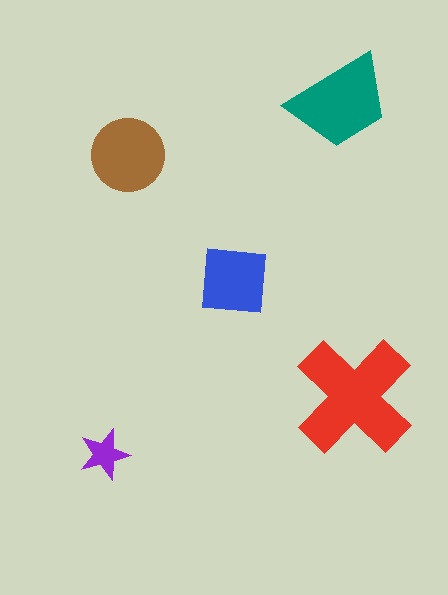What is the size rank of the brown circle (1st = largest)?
3rd.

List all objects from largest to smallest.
The red cross, the teal trapezoid, the brown circle, the blue square, the purple star.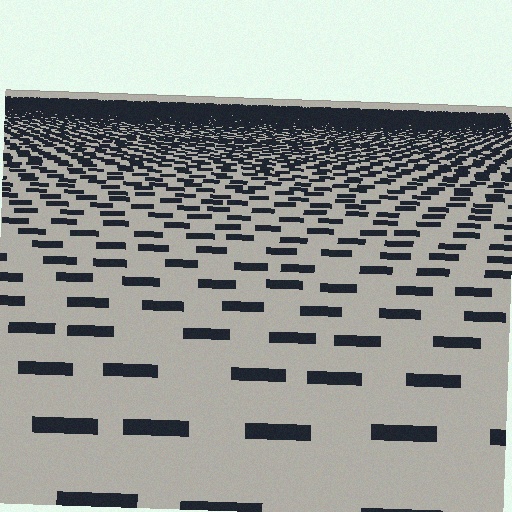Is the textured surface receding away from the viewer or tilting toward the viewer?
The surface is receding away from the viewer. Texture elements get smaller and denser toward the top.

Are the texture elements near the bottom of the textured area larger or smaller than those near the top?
Larger. Near the bottom, elements are closer to the viewer and appear at a bigger on-screen size.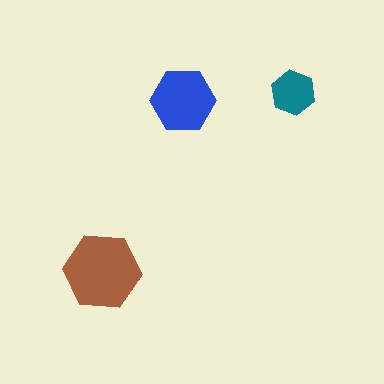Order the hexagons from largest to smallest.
the brown one, the blue one, the teal one.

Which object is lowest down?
The brown hexagon is bottommost.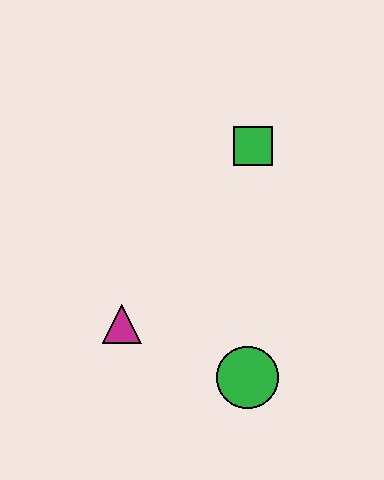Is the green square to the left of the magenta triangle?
No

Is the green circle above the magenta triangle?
No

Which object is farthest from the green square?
The green circle is farthest from the green square.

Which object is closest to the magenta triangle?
The green circle is closest to the magenta triangle.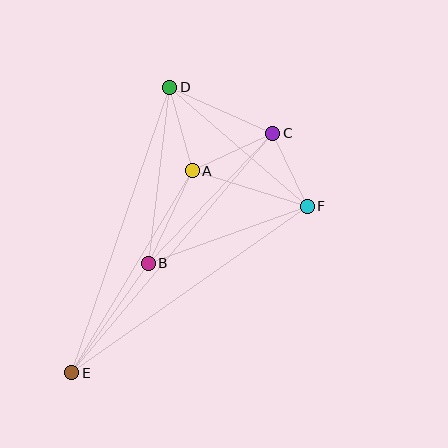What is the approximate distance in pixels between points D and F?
The distance between D and F is approximately 182 pixels.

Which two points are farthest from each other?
Points C and E are farthest from each other.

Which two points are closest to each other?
Points C and F are closest to each other.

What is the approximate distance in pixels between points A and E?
The distance between A and E is approximately 235 pixels.